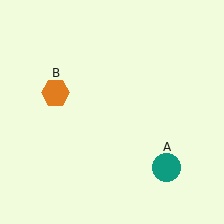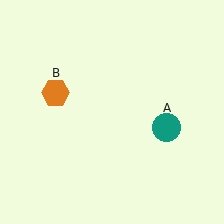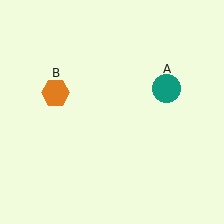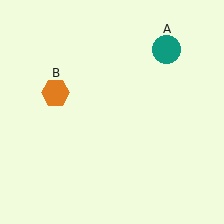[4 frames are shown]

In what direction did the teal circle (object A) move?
The teal circle (object A) moved up.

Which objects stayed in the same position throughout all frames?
Orange hexagon (object B) remained stationary.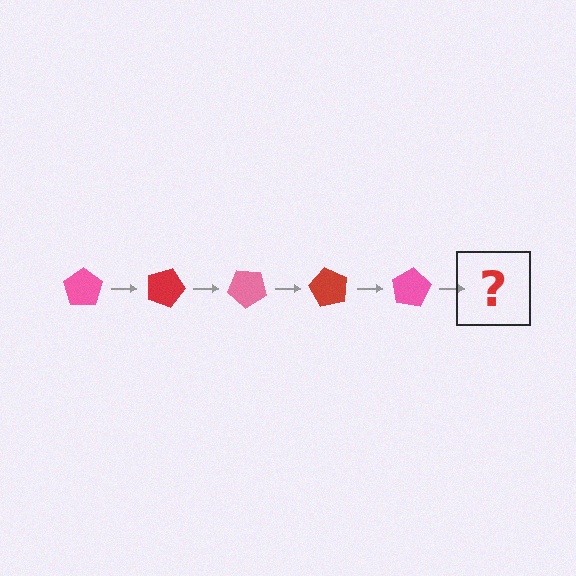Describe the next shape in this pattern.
It should be a red pentagon, rotated 100 degrees from the start.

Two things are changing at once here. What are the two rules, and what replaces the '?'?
The two rules are that it rotates 20 degrees each step and the color cycles through pink and red. The '?' should be a red pentagon, rotated 100 degrees from the start.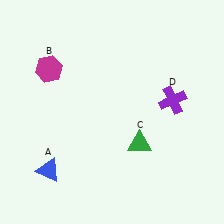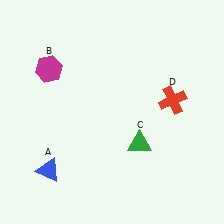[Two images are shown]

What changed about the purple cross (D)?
In Image 1, D is purple. In Image 2, it changed to red.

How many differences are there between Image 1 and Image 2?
There is 1 difference between the two images.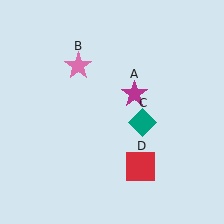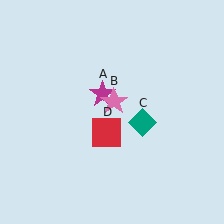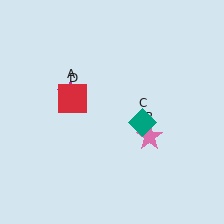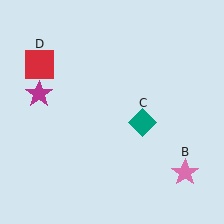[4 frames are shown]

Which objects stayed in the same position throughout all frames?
Teal diamond (object C) remained stationary.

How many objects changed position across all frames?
3 objects changed position: magenta star (object A), pink star (object B), red square (object D).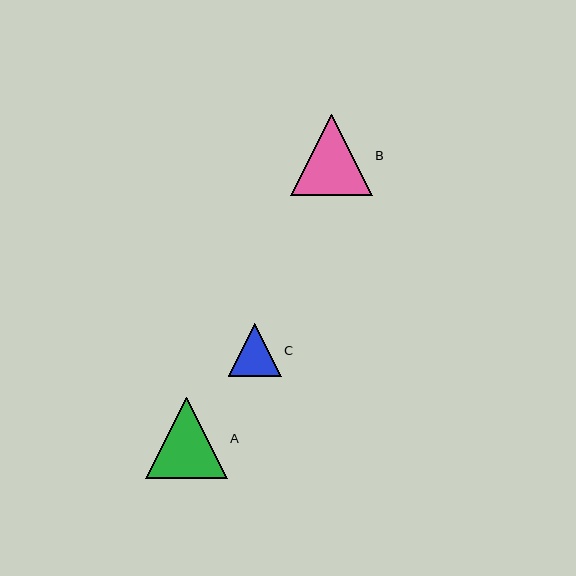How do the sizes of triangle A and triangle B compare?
Triangle A and triangle B are approximately the same size.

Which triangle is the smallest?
Triangle C is the smallest with a size of approximately 53 pixels.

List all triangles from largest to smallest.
From largest to smallest: A, B, C.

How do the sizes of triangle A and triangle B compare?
Triangle A and triangle B are approximately the same size.